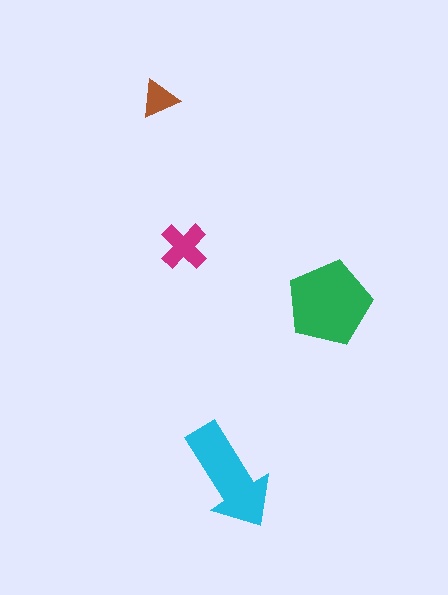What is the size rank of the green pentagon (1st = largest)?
1st.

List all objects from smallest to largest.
The brown triangle, the magenta cross, the cyan arrow, the green pentagon.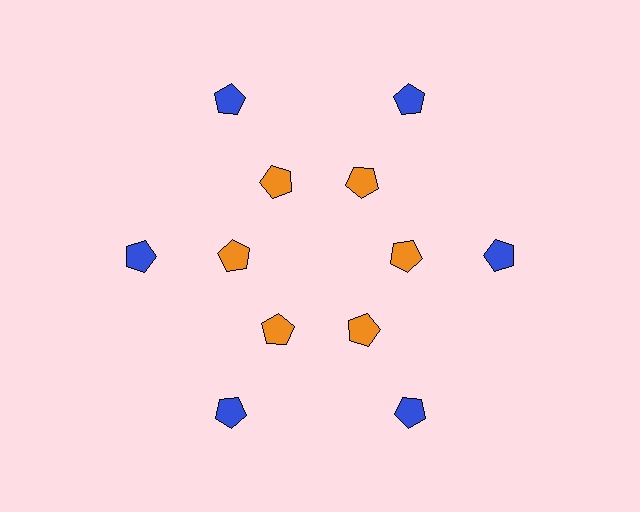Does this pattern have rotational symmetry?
Yes, this pattern has 6-fold rotational symmetry. It looks the same after rotating 60 degrees around the center.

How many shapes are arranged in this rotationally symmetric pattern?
There are 12 shapes, arranged in 6 groups of 2.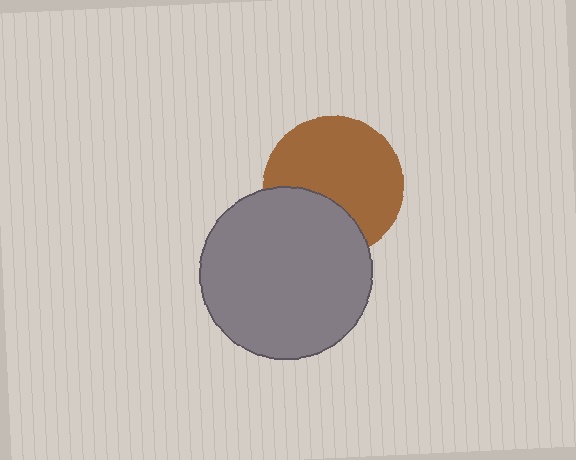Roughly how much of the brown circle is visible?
Most of it is visible (roughly 68%).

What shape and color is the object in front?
The object in front is a gray circle.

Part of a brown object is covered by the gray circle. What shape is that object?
It is a circle.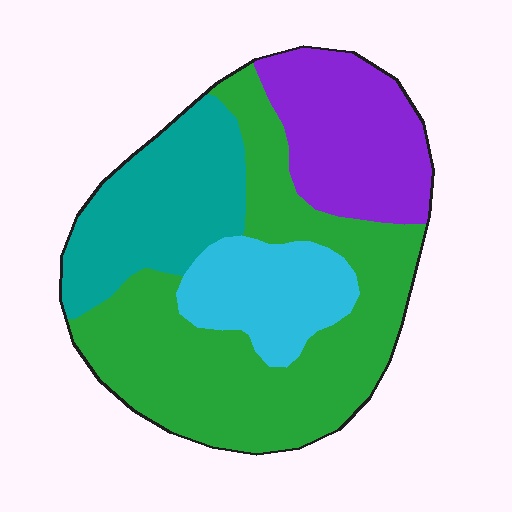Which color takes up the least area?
Cyan, at roughly 15%.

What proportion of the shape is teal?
Teal takes up about one fifth (1/5) of the shape.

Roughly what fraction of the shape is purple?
Purple takes up less than a quarter of the shape.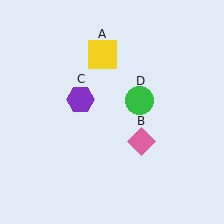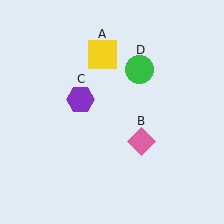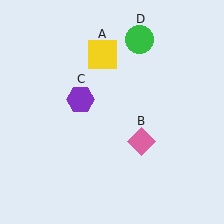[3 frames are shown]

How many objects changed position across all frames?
1 object changed position: green circle (object D).